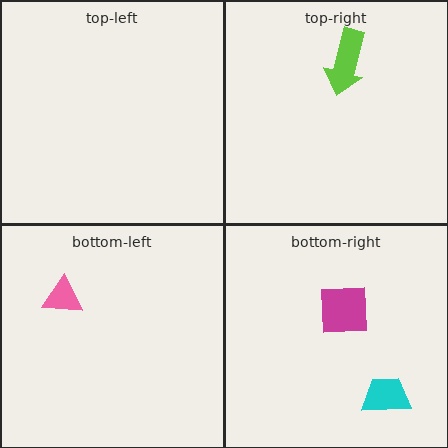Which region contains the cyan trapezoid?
The bottom-right region.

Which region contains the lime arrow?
The top-right region.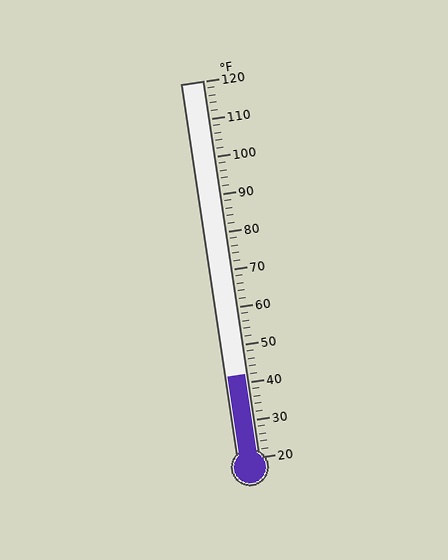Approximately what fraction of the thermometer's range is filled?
The thermometer is filled to approximately 20% of its range.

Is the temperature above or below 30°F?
The temperature is above 30°F.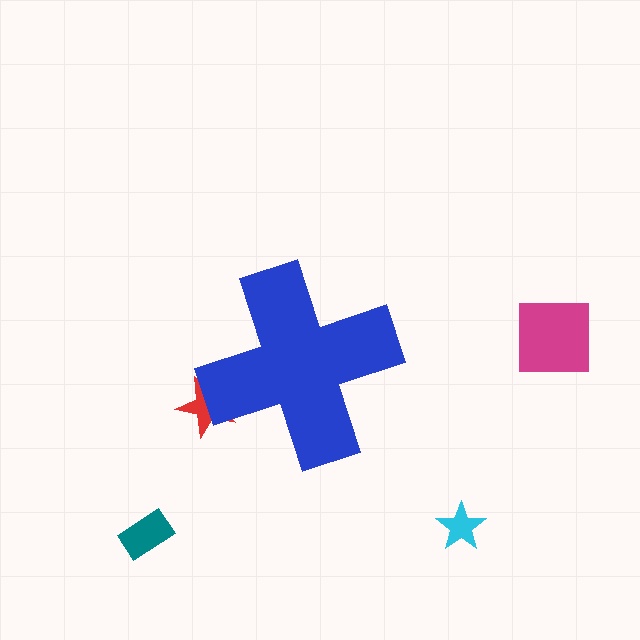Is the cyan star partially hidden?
No, the cyan star is fully visible.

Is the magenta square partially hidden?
No, the magenta square is fully visible.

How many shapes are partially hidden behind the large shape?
1 shape is partially hidden.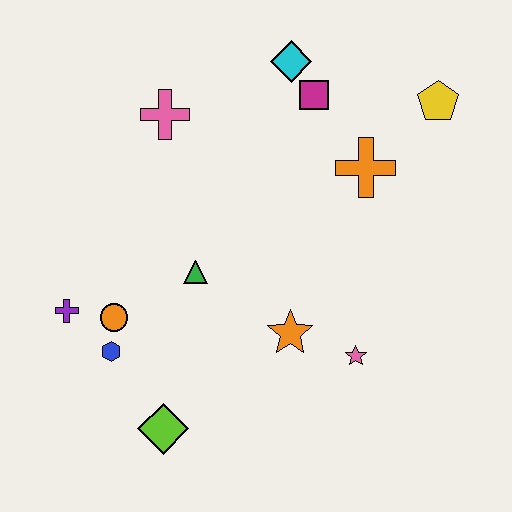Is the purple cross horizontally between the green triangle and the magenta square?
No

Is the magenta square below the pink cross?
No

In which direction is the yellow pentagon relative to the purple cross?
The yellow pentagon is to the right of the purple cross.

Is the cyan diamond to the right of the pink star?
No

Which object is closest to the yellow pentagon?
The orange cross is closest to the yellow pentagon.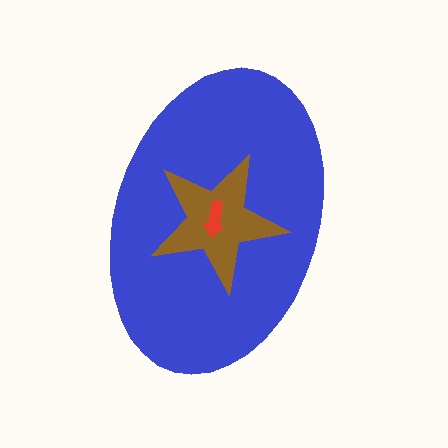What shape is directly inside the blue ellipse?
The brown star.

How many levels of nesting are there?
3.